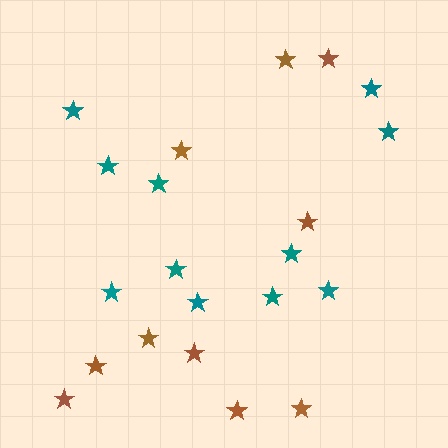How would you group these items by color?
There are 2 groups: one group of brown stars (10) and one group of teal stars (11).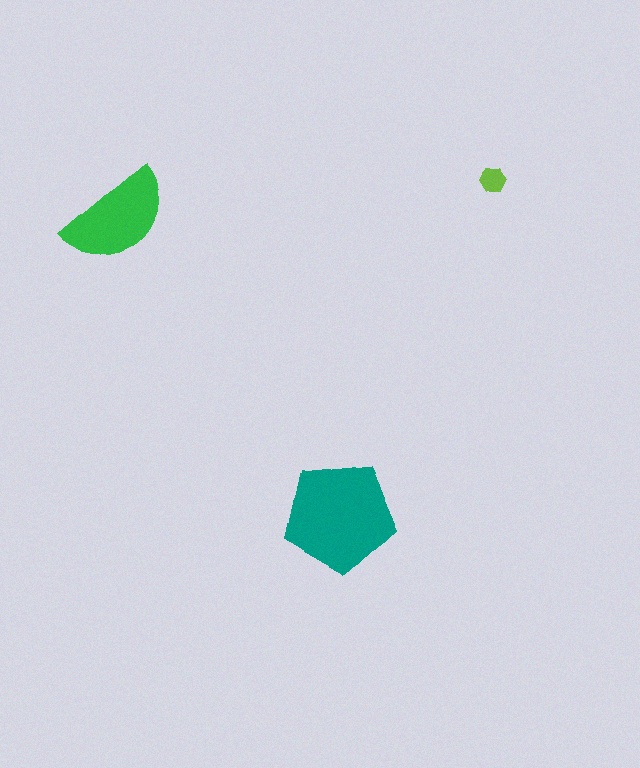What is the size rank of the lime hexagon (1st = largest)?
3rd.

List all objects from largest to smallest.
The teal pentagon, the green semicircle, the lime hexagon.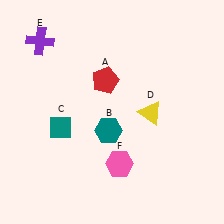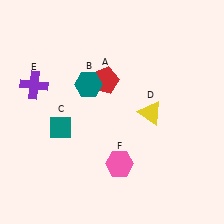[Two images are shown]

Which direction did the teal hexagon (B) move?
The teal hexagon (B) moved up.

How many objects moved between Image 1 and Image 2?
2 objects moved between the two images.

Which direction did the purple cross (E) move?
The purple cross (E) moved down.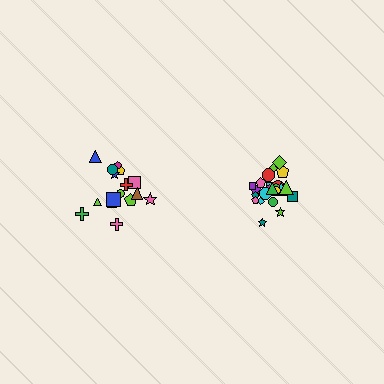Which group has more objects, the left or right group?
The right group.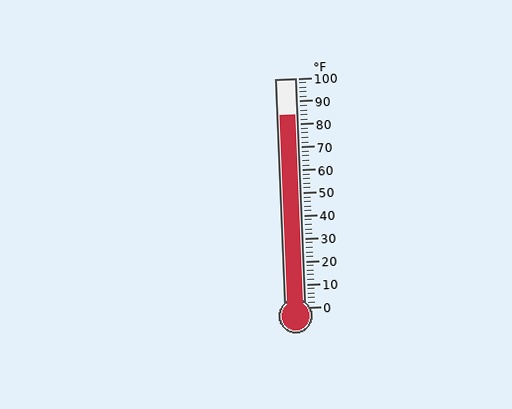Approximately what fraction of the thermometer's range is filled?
The thermometer is filled to approximately 85% of its range.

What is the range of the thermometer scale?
The thermometer scale ranges from 0°F to 100°F.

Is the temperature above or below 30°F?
The temperature is above 30°F.